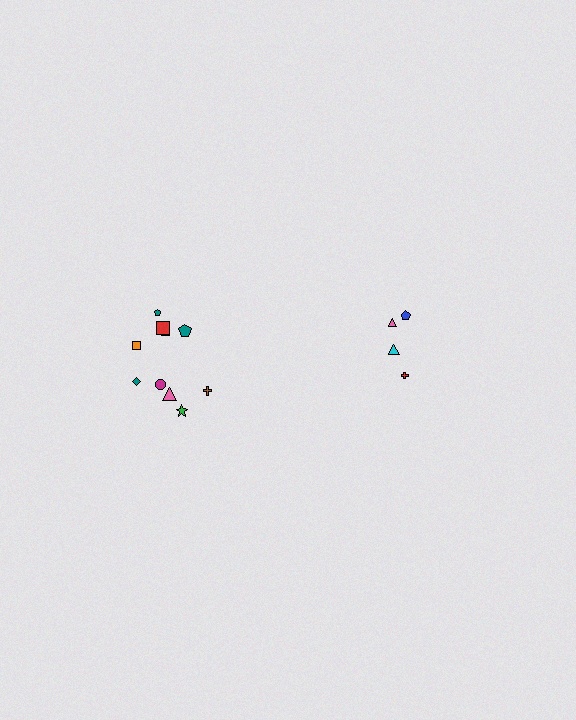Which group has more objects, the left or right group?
The left group.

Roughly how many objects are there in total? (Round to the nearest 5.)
Roughly 15 objects in total.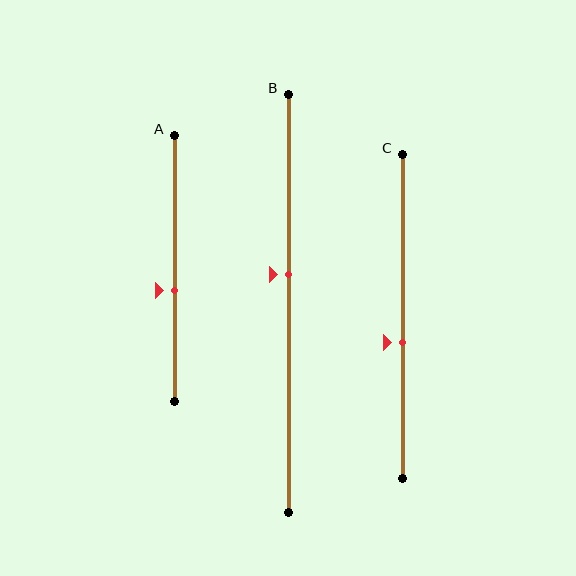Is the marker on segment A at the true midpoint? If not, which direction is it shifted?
No, the marker on segment A is shifted downward by about 9% of the segment length.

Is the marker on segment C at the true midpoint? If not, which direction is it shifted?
No, the marker on segment C is shifted downward by about 8% of the segment length.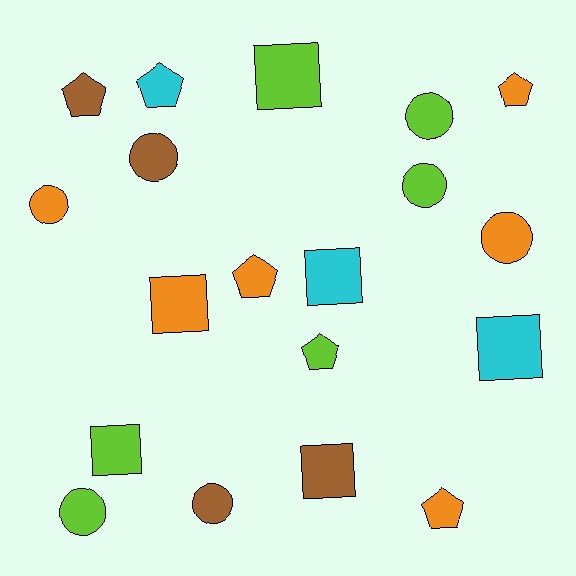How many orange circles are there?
There are 2 orange circles.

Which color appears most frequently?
Orange, with 6 objects.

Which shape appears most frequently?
Circle, with 7 objects.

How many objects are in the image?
There are 19 objects.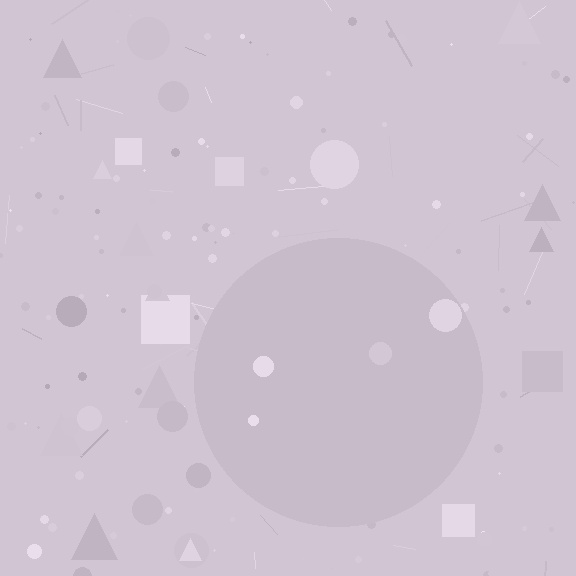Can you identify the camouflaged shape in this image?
The camouflaged shape is a circle.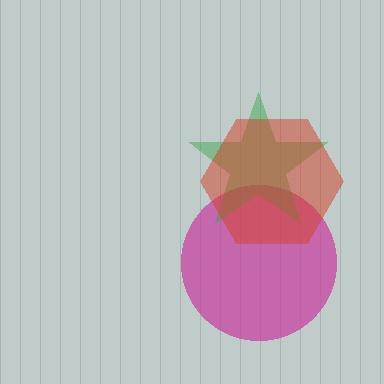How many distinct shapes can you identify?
There are 3 distinct shapes: a magenta circle, a green star, a red hexagon.